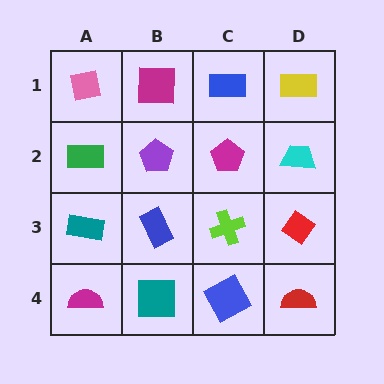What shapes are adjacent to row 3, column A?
A green rectangle (row 2, column A), a magenta semicircle (row 4, column A), a blue rectangle (row 3, column B).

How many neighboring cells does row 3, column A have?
3.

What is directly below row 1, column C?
A magenta pentagon.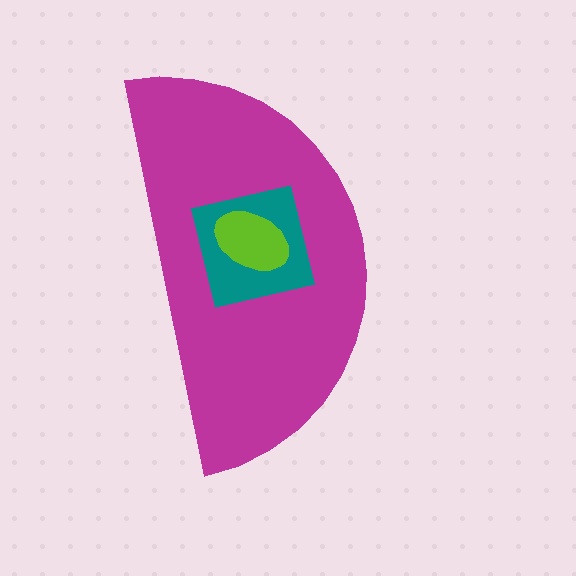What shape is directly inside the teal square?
The lime ellipse.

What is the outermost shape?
The magenta semicircle.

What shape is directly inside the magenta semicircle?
The teal square.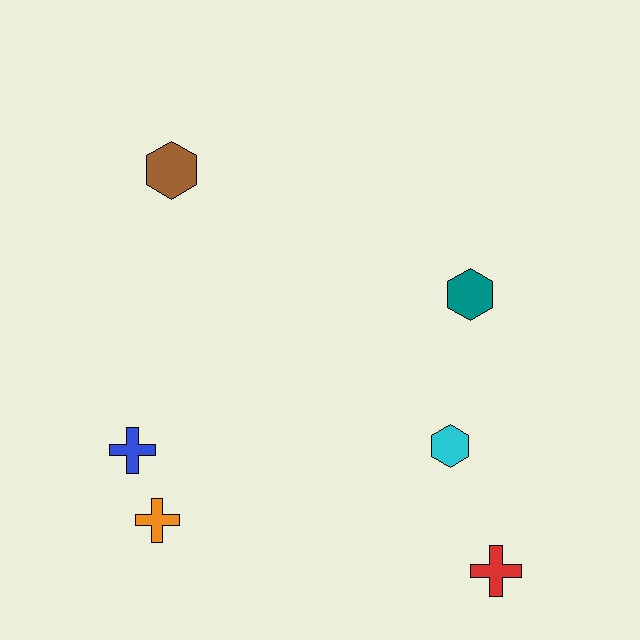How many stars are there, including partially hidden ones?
There are no stars.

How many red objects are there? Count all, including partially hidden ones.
There is 1 red object.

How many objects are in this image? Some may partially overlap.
There are 6 objects.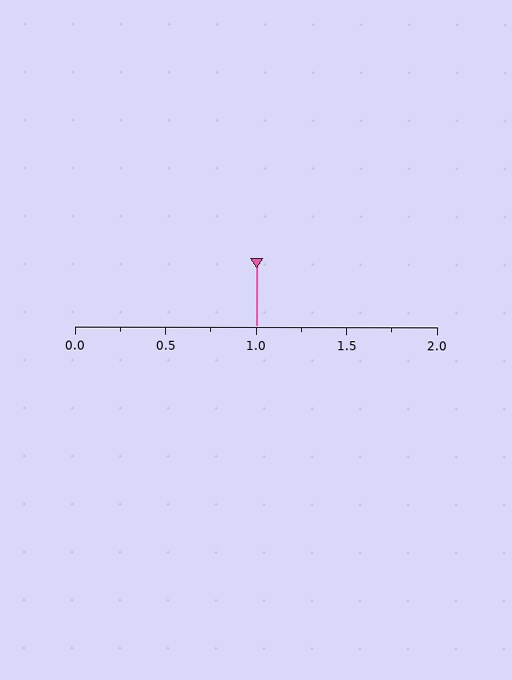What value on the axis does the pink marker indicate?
The marker indicates approximately 1.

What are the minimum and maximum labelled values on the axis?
The axis runs from 0.0 to 2.0.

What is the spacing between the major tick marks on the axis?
The major ticks are spaced 0.5 apart.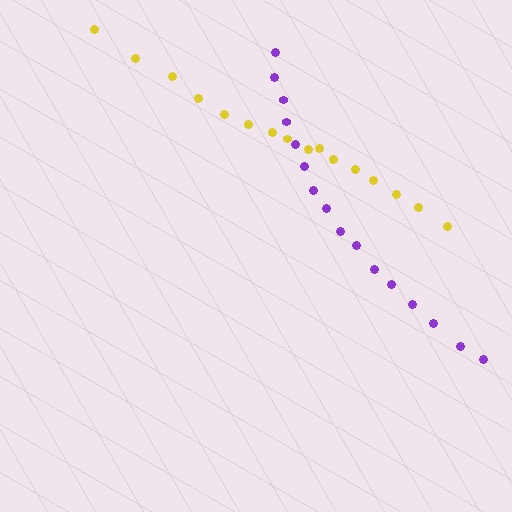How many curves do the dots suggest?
There are 2 distinct paths.